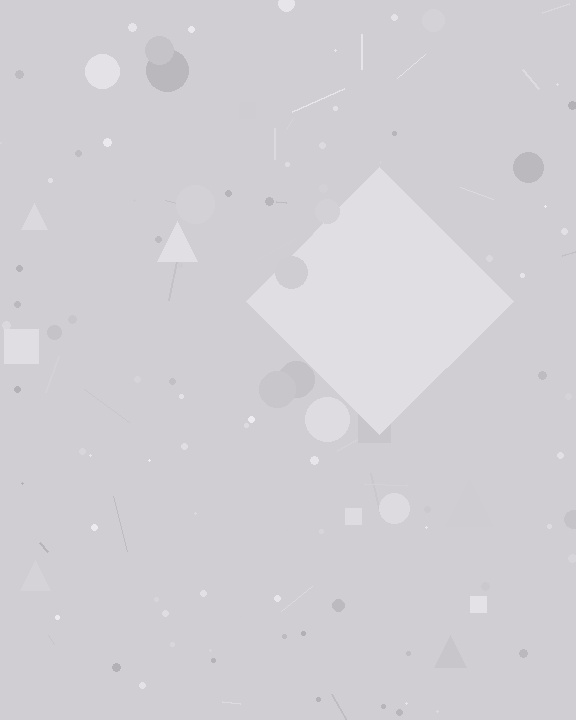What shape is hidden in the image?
A diamond is hidden in the image.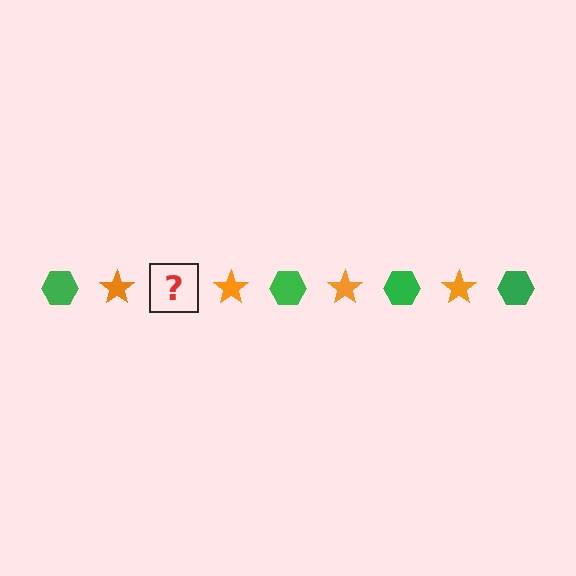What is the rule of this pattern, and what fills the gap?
The rule is that the pattern alternates between green hexagon and orange star. The gap should be filled with a green hexagon.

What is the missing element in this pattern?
The missing element is a green hexagon.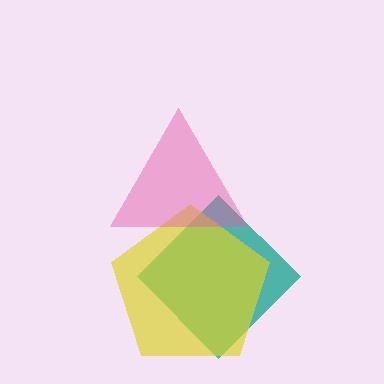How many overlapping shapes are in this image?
There are 3 overlapping shapes in the image.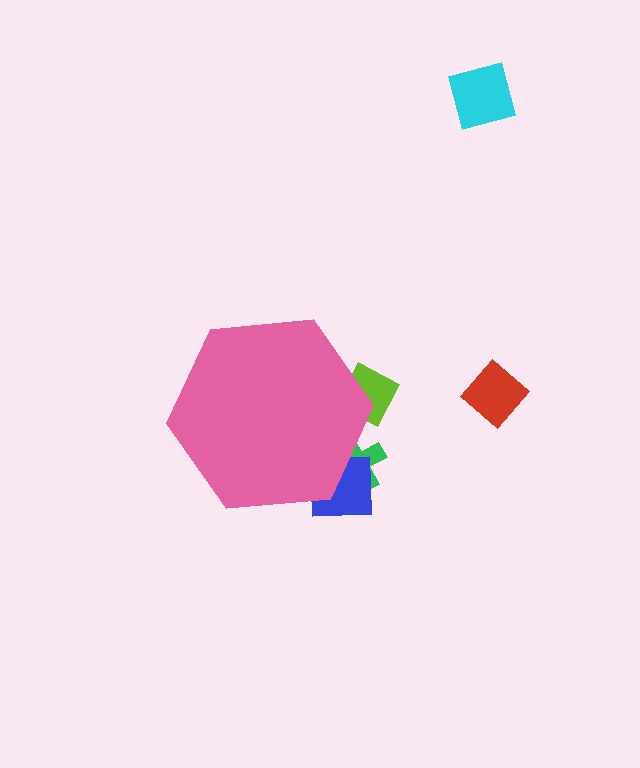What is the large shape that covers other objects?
A pink hexagon.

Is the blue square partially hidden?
Yes, the blue square is partially hidden behind the pink hexagon.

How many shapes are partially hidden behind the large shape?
3 shapes are partially hidden.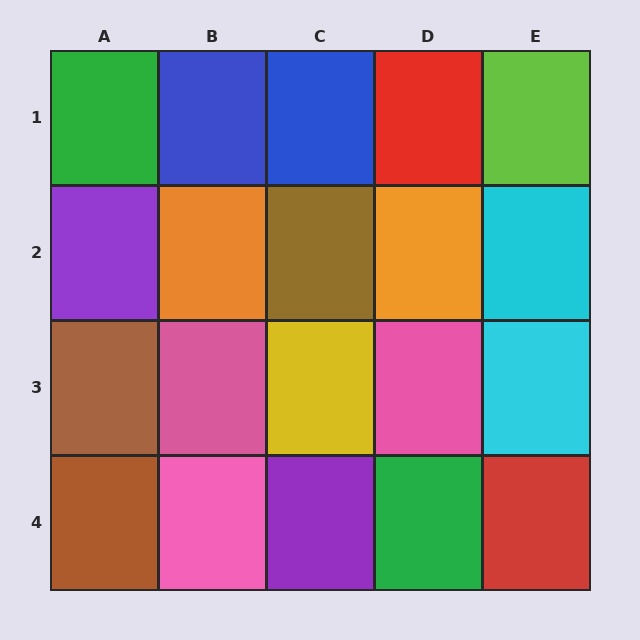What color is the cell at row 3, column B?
Pink.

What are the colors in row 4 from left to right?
Brown, pink, purple, green, red.